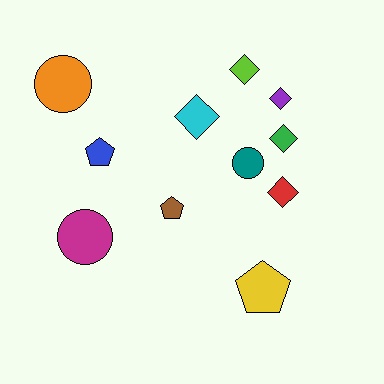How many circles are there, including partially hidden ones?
There are 3 circles.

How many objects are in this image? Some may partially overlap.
There are 11 objects.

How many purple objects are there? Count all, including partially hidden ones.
There is 1 purple object.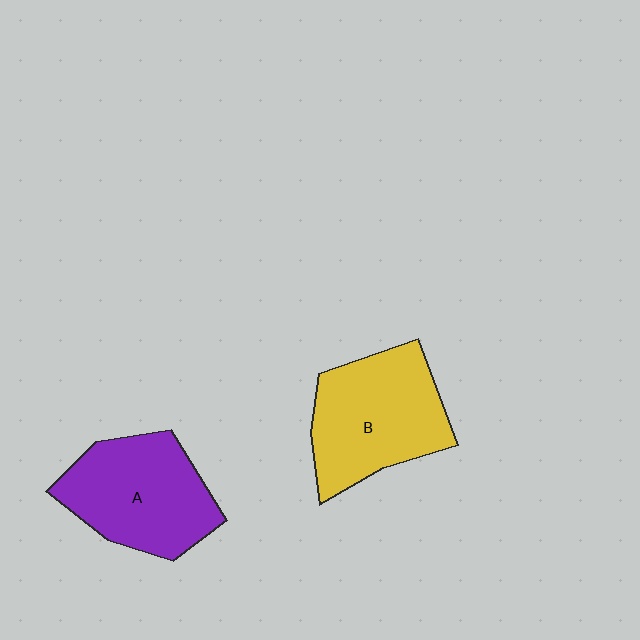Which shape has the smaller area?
Shape A (purple).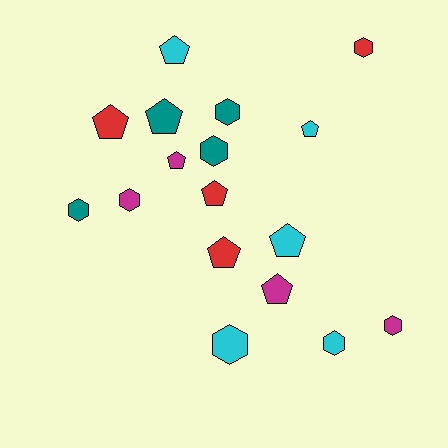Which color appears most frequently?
Cyan, with 5 objects.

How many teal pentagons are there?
There is 1 teal pentagon.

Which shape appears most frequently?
Pentagon, with 9 objects.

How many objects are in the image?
There are 17 objects.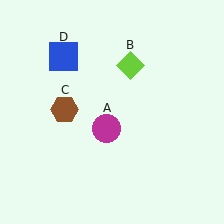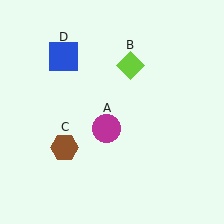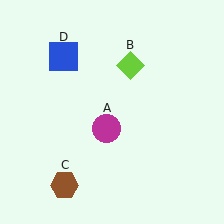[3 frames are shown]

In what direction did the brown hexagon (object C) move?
The brown hexagon (object C) moved down.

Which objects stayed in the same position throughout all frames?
Magenta circle (object A) and lime diamond (object B) and blue square (object D) remained stationary.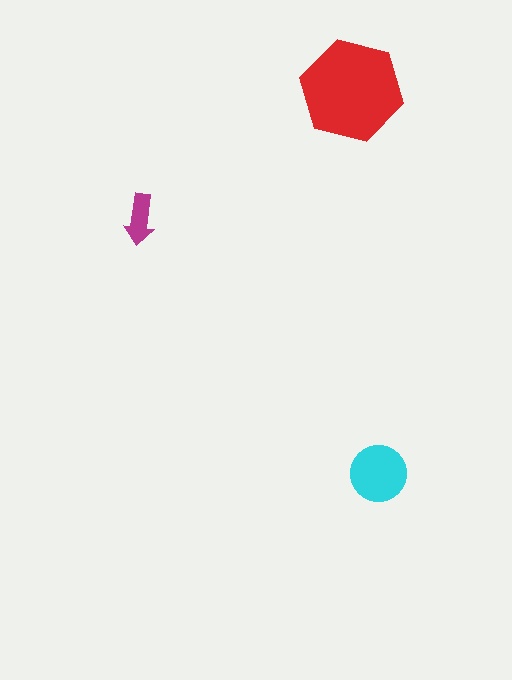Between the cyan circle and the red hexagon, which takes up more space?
The red hexagon.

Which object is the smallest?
The magenta arrow.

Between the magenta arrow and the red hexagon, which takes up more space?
The red hexagon.